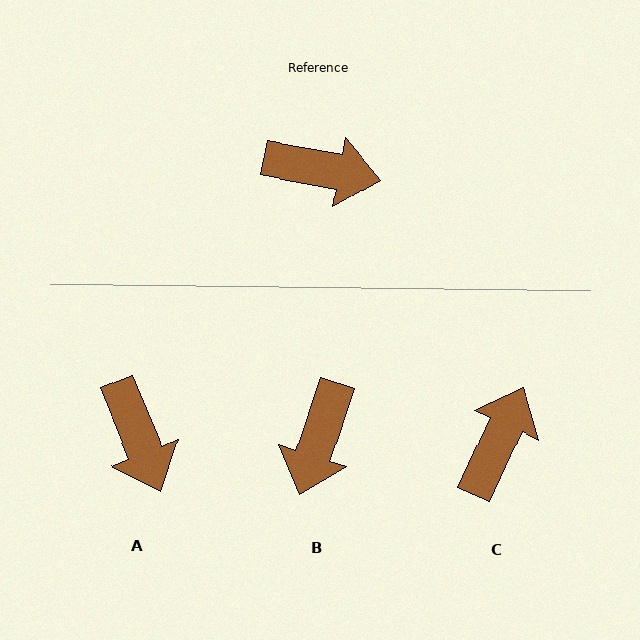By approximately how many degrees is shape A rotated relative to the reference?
Approximately 58 degrees clockwise.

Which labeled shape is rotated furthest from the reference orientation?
B, about 98 degrees away.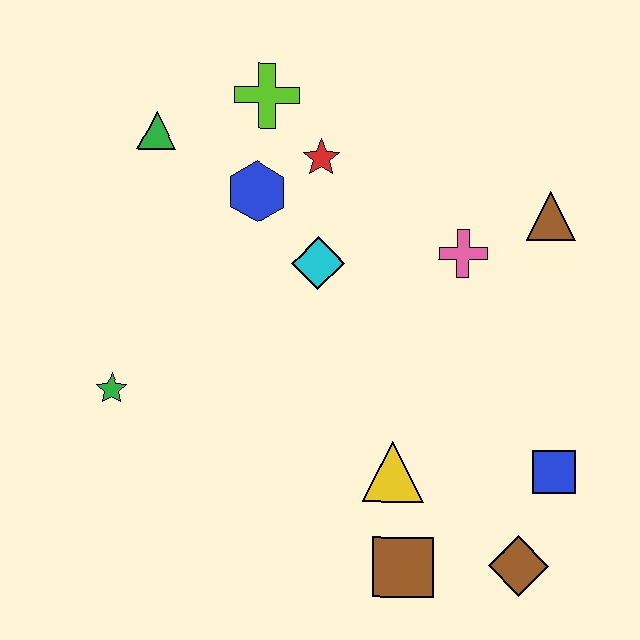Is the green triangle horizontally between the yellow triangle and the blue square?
No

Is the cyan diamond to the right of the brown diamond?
No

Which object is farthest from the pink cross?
The green star is farthest from the pink cross.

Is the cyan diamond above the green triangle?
No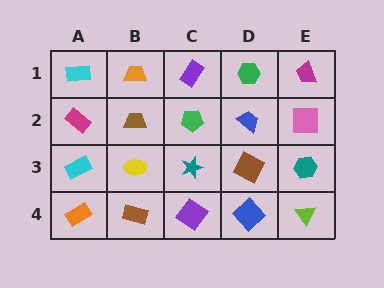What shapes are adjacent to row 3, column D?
A blue trapezoid (row 2, column D), a blue diamond (row 4, column D), a teal star (row 3, column C), a teal hexagon (row 3, column E).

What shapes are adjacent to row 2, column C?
A purple rectangle (row 1, column C), a teal star (row 3, column C), a brown trapezoid (row 2, column B), a blue trapezoid (row 2, column D).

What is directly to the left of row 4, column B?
An orange rectangle.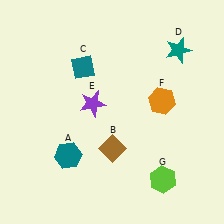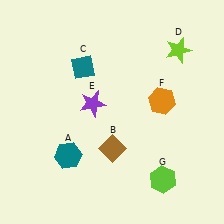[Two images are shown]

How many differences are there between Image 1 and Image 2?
There is 1 difference between the two images.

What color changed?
The star (D) changed from teal in Image 1 to lime in Image 2.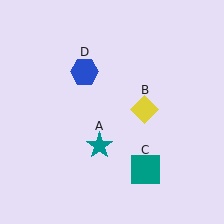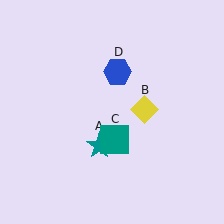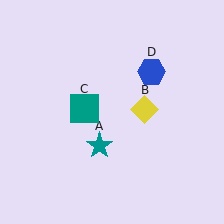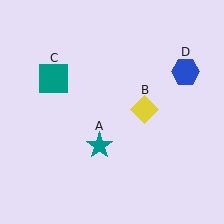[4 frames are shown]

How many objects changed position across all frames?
2 objects changed position: teal square (object C), blue hexagon (object D).